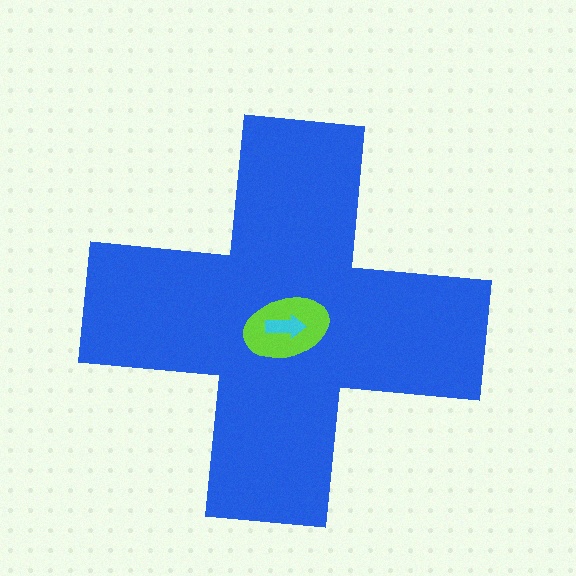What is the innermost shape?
The cyan arrow.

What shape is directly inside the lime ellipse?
The cyan arrow.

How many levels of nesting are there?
3.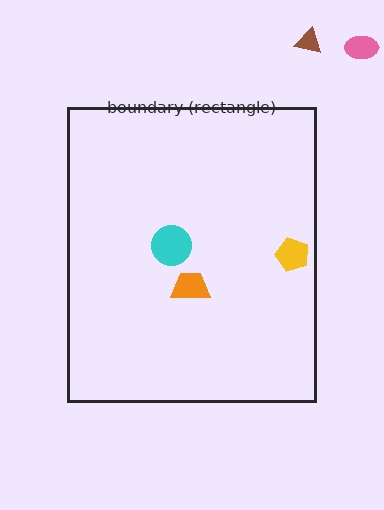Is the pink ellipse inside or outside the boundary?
Outside.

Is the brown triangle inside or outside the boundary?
Outside.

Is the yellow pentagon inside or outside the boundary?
Inside.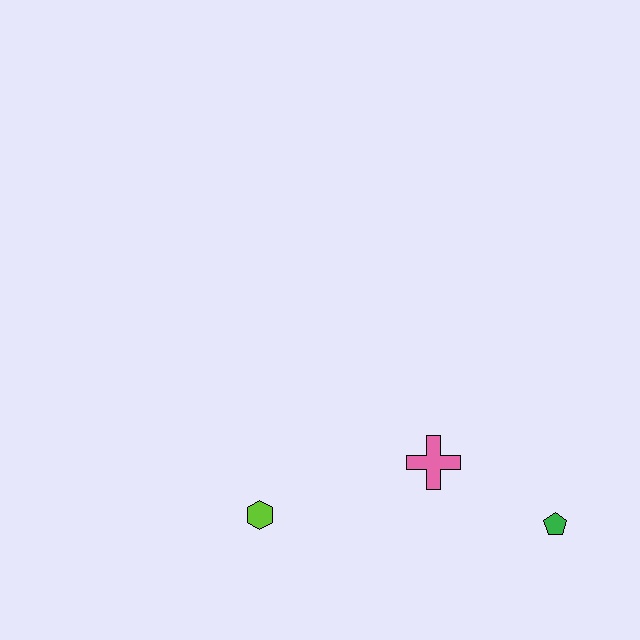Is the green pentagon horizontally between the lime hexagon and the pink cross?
No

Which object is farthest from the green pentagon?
The lime hexagon is farthest from the green pentagon.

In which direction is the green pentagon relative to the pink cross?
The green pentagon is to the right of the pink cross.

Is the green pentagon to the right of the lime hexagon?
Yes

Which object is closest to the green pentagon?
The pink cross is closest to the green pentagon.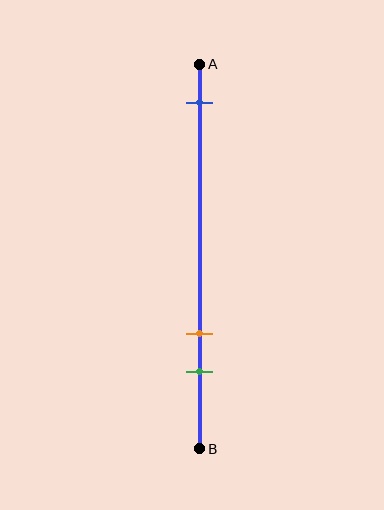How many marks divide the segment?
There are 3 marks dividing the segment.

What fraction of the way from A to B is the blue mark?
The blue mark is approximately 10% (0.1) of the way from A to B.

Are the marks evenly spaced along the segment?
No, the marks are not evenly spaced.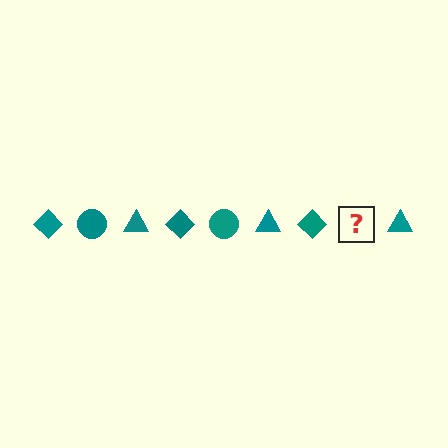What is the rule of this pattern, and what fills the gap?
The rule is that the pattern cycles through diamond, circle, triangle shapes in teal. The gap should be filled with a teal circle.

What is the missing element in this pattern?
The missing element is a teal circle.